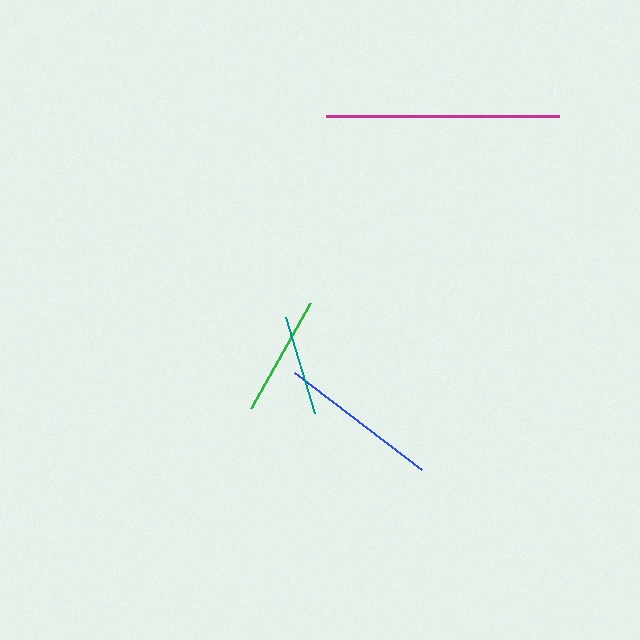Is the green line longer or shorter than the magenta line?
The magenta line is longer than the green line.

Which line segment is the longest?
The magenta line is the longest at approximately 233 pixels.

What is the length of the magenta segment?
The magenta segment is approximately 233 pixels long.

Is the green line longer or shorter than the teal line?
The green line is longer than the teal line.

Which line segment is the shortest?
The teal line is the shortest at approximately 101 pixels.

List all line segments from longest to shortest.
From longest to shortest: magenta, blue, green, teal.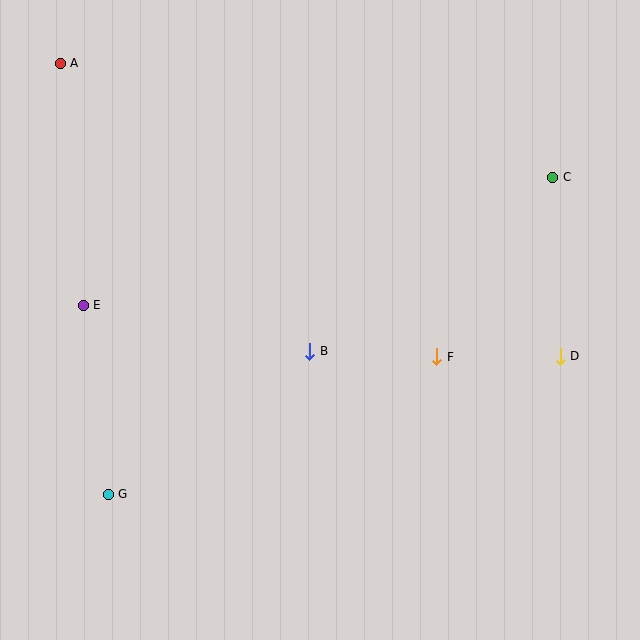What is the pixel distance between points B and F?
The distance between B and F is 127 pixels.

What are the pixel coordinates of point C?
Point C is at (553, 177).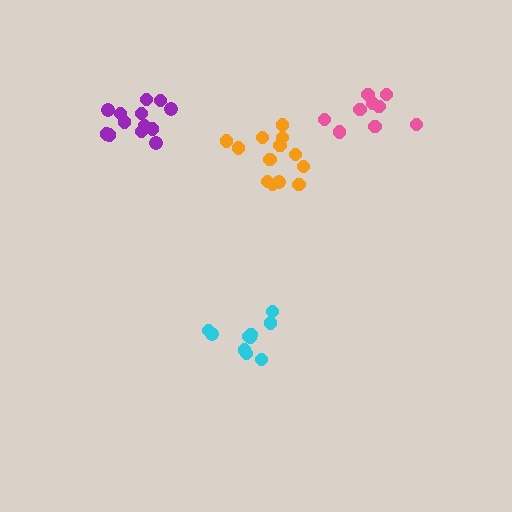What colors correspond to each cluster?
The clusters are colored: pink, purple, orange, cyan.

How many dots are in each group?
Group 1: 9 dots, Group 2: 14 dots, Group 3: 13 dots, Group 4: 10 dots (46 total).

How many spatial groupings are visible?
There are 4 spatial groupings.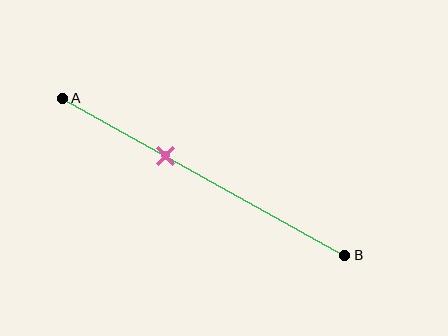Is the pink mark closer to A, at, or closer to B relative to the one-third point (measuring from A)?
The pink mark is closer to point B than the one-third point of segment AB.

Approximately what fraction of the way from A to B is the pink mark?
The pink mark is approximately 35% of the way from A to B.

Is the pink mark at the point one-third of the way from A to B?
No, the mark is at about 35% from A, not at the 33% one-third point.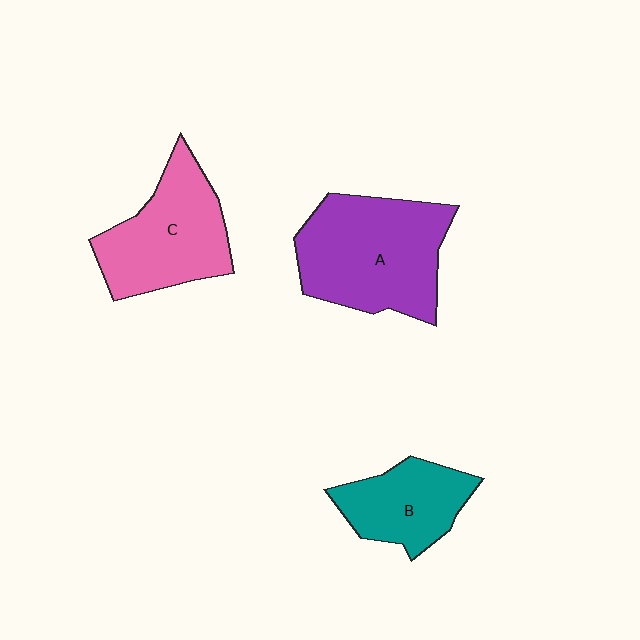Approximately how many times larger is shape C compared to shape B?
Approximately 1.4 times.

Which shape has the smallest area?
Shape B (teal).